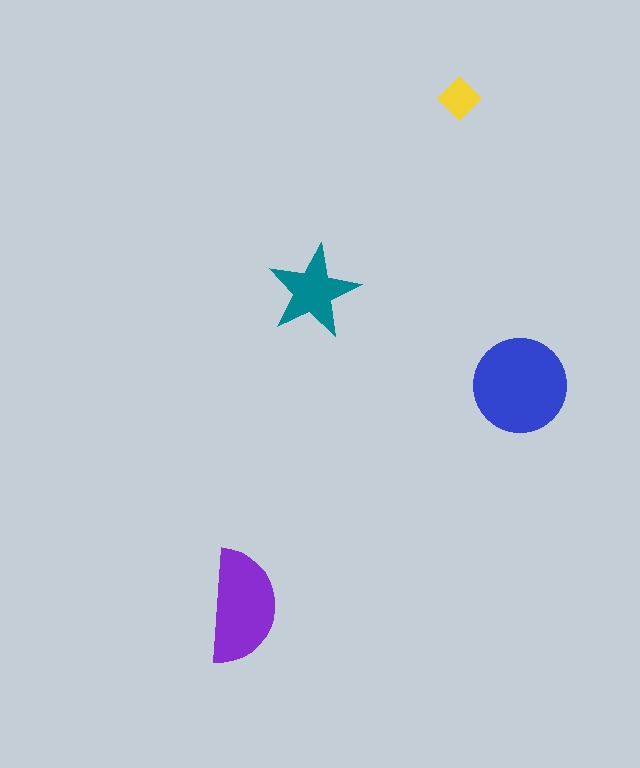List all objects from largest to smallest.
The blue circle, the purple semicircle, the teal star, the yellow diamond.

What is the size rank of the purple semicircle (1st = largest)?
2nd.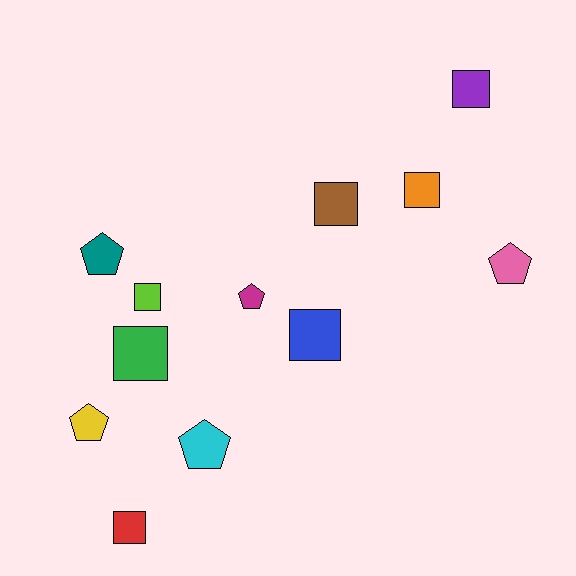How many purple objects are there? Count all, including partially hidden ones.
There is 1 purple object.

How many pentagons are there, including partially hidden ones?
There are 5 pentagons.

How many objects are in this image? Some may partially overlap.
There are 12 objects.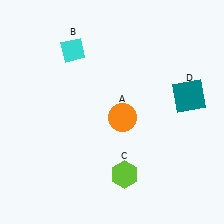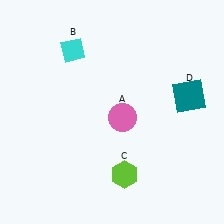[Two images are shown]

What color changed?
The circle (A) changed from orange in Image 1 to pink in Image 2.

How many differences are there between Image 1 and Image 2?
There is 1 difference between the two images.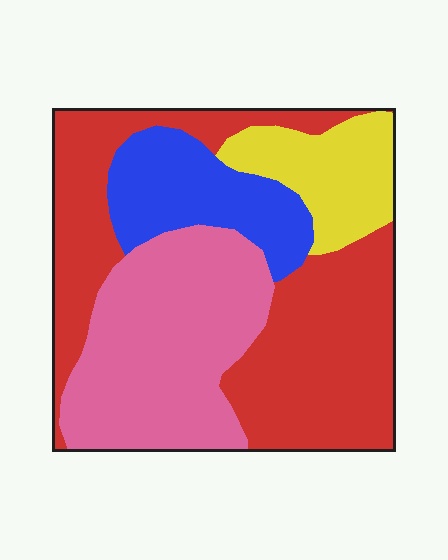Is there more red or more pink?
Red.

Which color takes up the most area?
Red, at roughly 40%.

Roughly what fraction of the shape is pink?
Pink covers about 30% of the shape.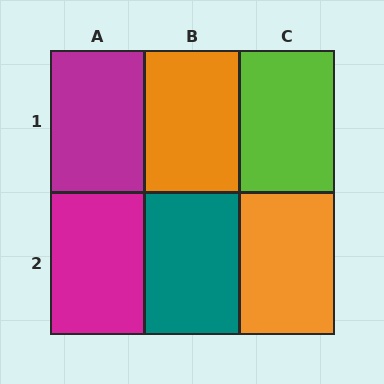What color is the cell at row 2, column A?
Magenta.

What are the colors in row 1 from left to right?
Magenta, orange, lime.